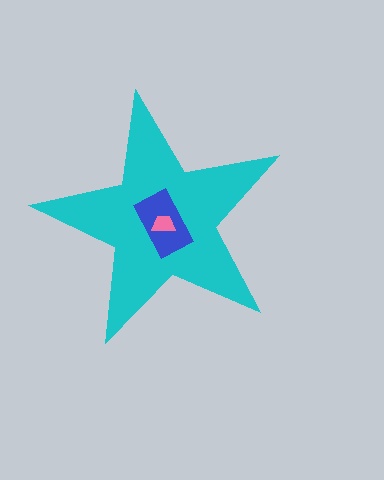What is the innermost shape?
The pink trapezoid.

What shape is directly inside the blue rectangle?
The pink trapezoid.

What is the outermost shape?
The cyan star.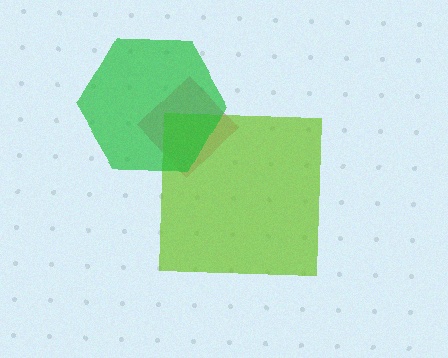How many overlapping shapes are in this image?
There are 3 overlapping shapes in the image.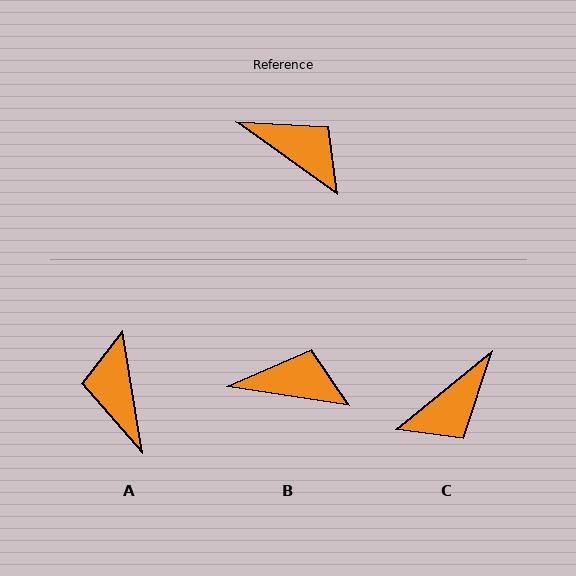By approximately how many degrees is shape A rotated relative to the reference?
Approximately 135 degrees counter-clockwise.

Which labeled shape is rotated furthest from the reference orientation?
A, about 135 degrees away.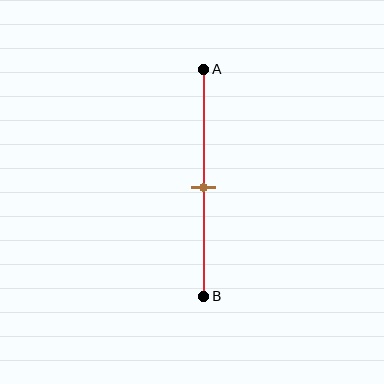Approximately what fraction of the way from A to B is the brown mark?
The brown mark is approximately 50% of the way from A to B.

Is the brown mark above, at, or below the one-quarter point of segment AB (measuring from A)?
The brown mark is below the one-quarter point of segment AB.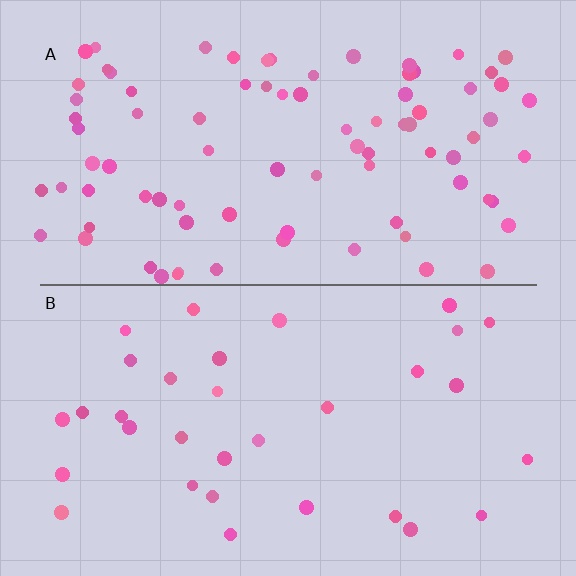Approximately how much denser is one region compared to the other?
Approximately 2.6× — region A over region B.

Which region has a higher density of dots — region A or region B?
A (the top).